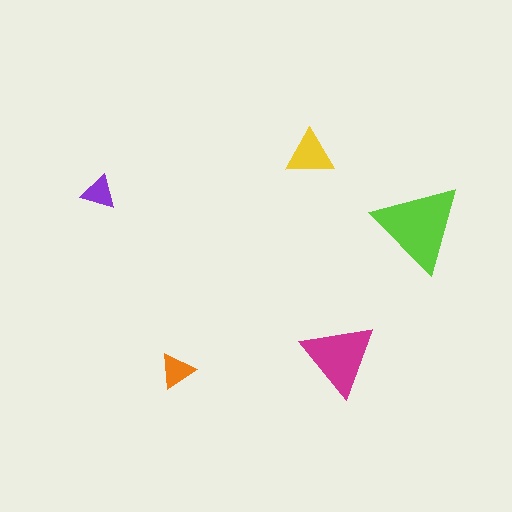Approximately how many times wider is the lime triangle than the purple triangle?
About 2.5 times wider.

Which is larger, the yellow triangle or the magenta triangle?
The magenta one.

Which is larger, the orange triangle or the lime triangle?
The lime one.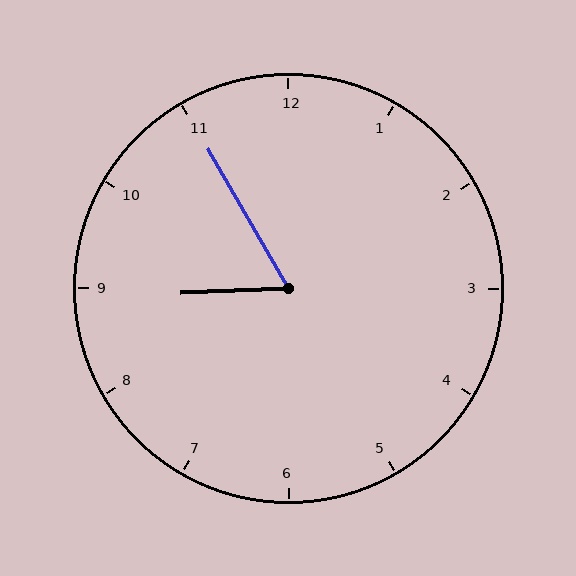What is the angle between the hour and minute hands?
Approximately 62 degrees.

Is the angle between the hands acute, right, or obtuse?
It is acute.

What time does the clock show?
8:55.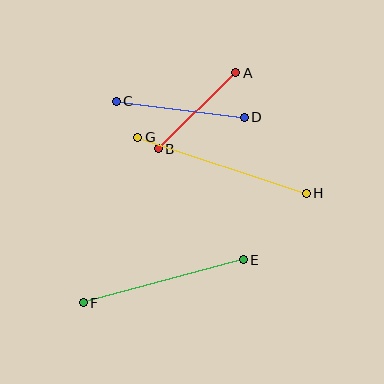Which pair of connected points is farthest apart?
Points G and H are farthest apart.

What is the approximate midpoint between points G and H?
The midpoint is at approximately (222, 165) pixels.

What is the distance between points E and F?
The distance is approximately 166 pixels.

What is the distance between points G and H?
The distance is approximately 178 pixels.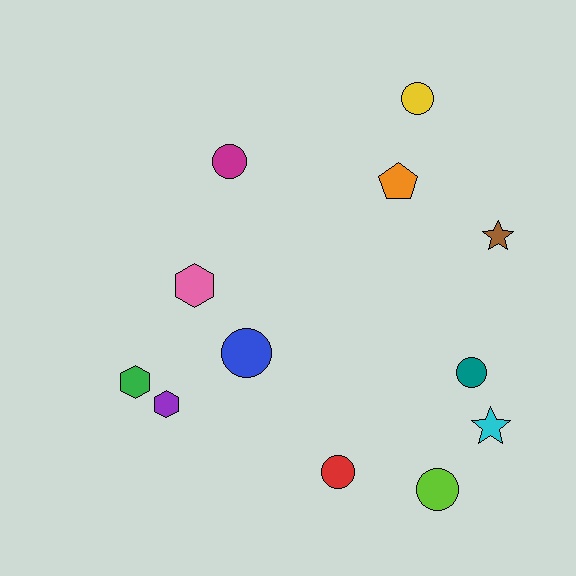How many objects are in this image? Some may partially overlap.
There are 12 objects.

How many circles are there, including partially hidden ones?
There are 6 circles.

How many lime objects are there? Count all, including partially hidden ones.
There is 1 lime object.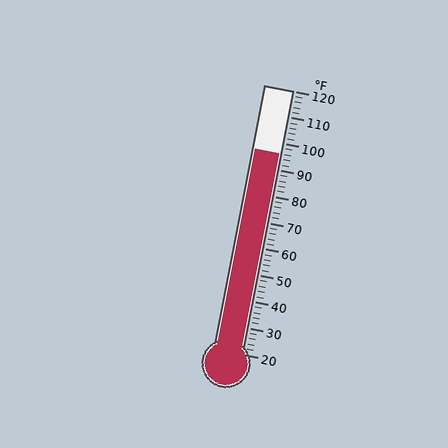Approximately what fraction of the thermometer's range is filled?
The thermometer is filled to approximately 75% of its range.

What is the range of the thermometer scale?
The thermometer scale ranges from 20°F to 120°F.